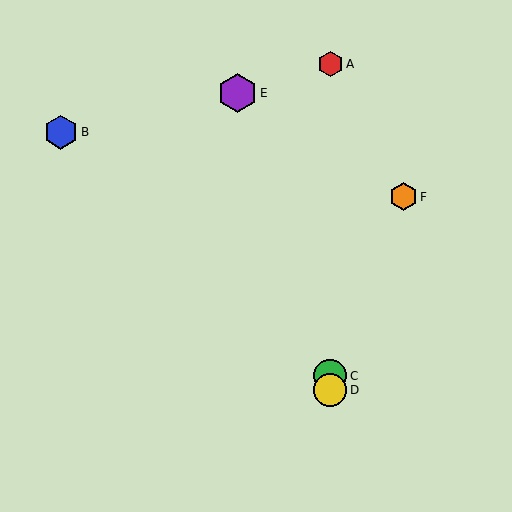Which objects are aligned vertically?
Objects A, C, D are aligned vertically.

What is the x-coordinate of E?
Object E is at x≈237.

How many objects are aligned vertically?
3 objects (A, C, D) are aligned vertically.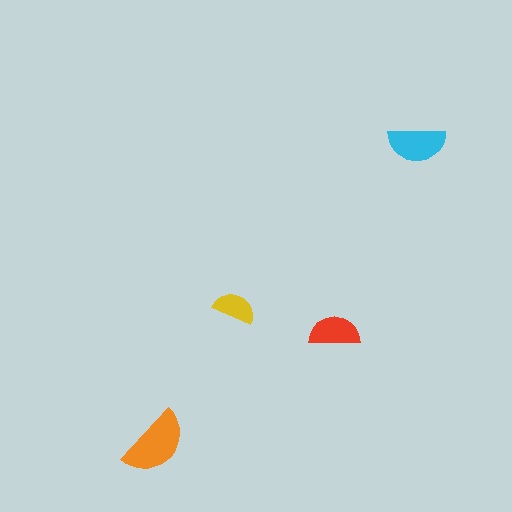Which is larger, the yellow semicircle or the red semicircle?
The red one.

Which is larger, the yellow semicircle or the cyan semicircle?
The cyan one.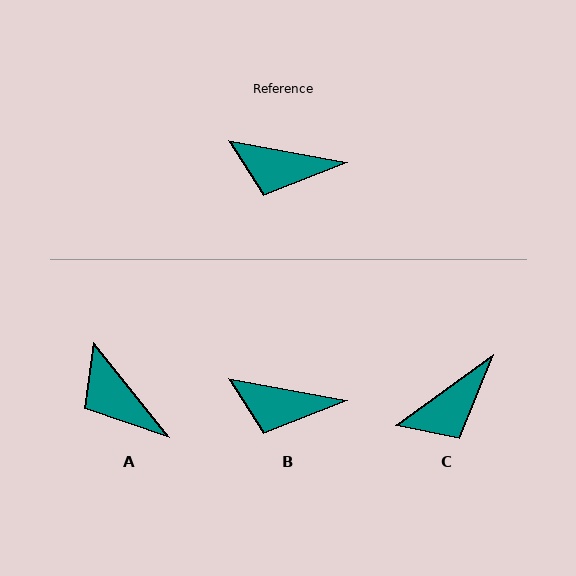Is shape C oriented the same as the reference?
No, it is off by about 46 degrees.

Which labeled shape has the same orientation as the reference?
B.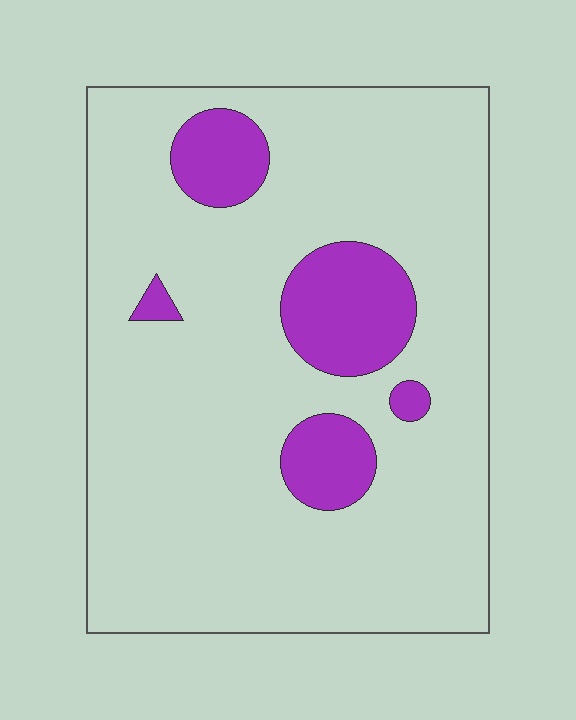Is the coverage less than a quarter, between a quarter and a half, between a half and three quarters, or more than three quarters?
Less than a quarter.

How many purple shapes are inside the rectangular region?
5.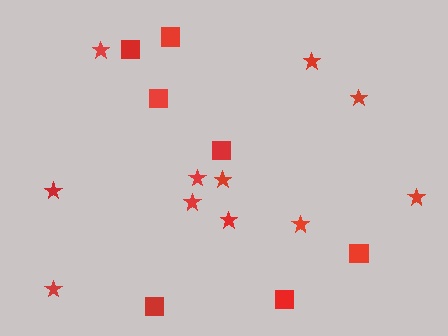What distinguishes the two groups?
There are 2 groups: one group of squares (7) and one group of stars (11).